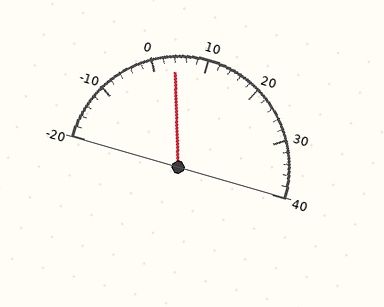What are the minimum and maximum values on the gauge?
The gauge ranges from -20 to 40.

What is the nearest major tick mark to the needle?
The nearest major tick mark is 0.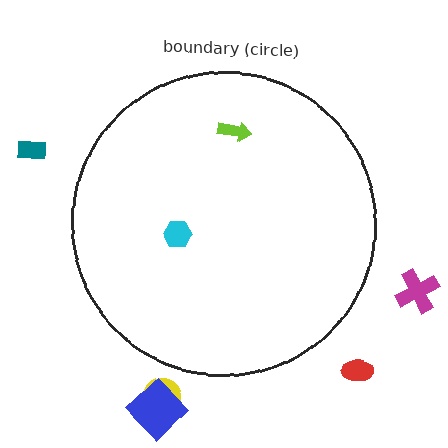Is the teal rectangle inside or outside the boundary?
Outside.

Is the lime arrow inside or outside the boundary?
Inside.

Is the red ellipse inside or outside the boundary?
Outside.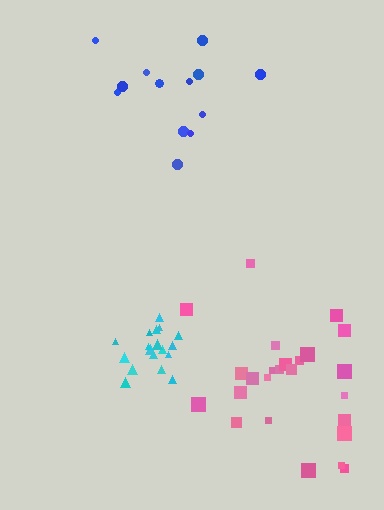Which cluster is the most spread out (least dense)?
Pink.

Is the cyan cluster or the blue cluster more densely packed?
Cyan.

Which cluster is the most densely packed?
Cyan.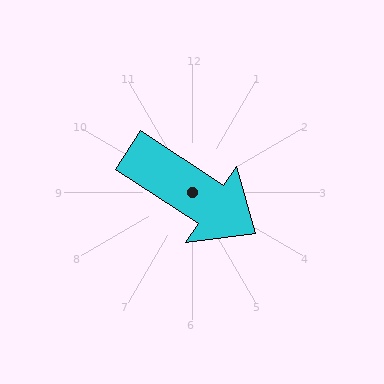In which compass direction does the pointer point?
Southeast.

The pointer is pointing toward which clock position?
Roughly 4 o'clock.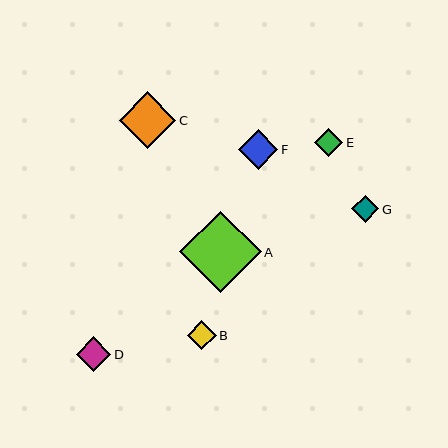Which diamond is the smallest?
Diamond G is the smallest with a size of approximately 27 pixels.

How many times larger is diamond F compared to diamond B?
Diamond F is approximately 1.4 times the size of diamond B.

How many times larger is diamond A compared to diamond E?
Diamond A is approximately 2.9 times the size of diamond E.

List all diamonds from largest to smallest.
From largest to smallest: A, C, F, D, B, E, G.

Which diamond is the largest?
Diamond A is the largest with a size of approximately 82 pixels.